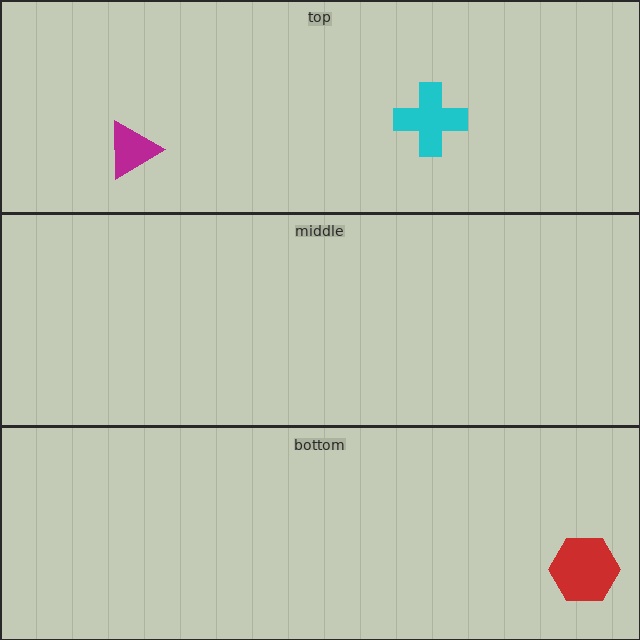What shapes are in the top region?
The magenta triangle, the cyan cross.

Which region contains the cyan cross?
The top region.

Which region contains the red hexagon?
The bottom region.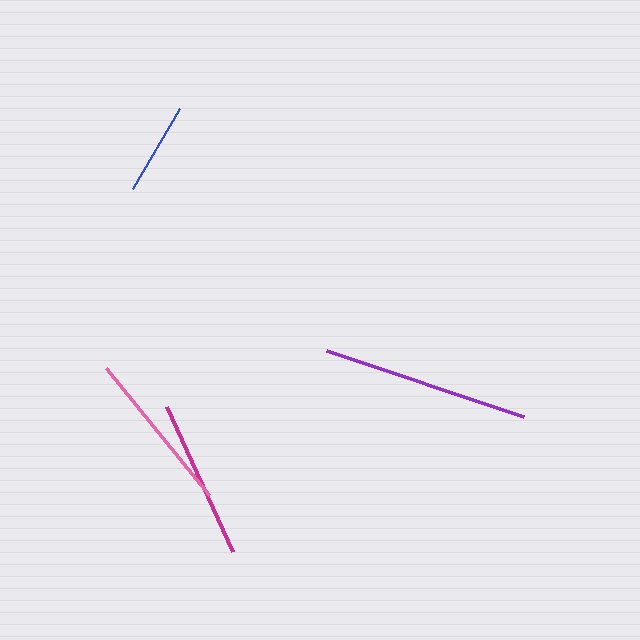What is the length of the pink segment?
The pink segment is approximately 164 pixels long.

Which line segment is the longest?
The purple line is the longest at approximately 208 pixels.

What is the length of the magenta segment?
The magenta segment is approximately 160 pixels long.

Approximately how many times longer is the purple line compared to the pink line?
The purple line is approximately 1.3 times the length of the pink line.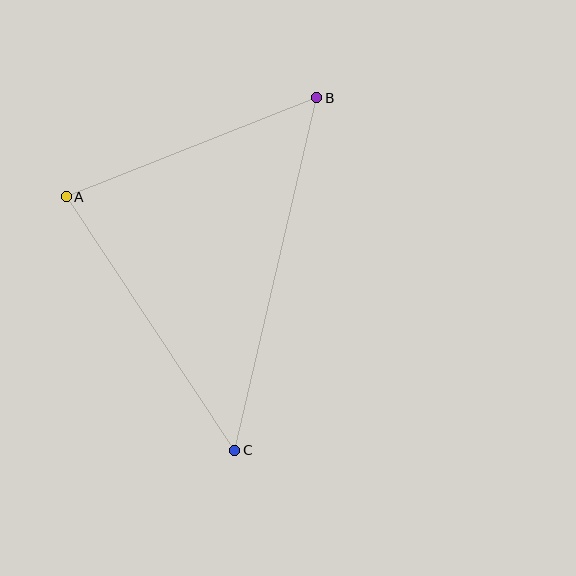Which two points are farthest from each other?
Points B and C are farthest from each other.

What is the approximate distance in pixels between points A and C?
The distance between A and C is approximately 304 pixels.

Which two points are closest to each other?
Points A and B are closest to each other.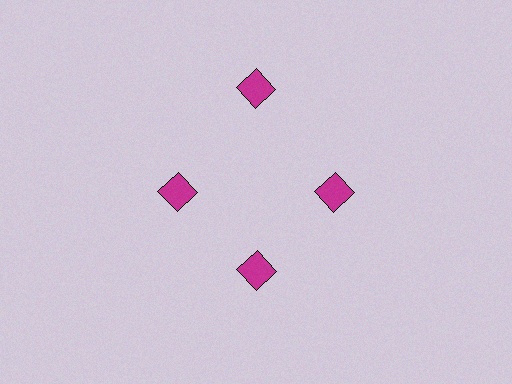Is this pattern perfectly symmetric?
No. The 4 magenta diamonds are arranged in a ring, but one element near the 12 o'clock position is pushed outward from the center, breaking the 4-fold rotational symmetry.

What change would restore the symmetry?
The symmetry would be restored by moving it inward, back onto the ring so that all 4 diamonds sit at equal angles and equal distance from the center.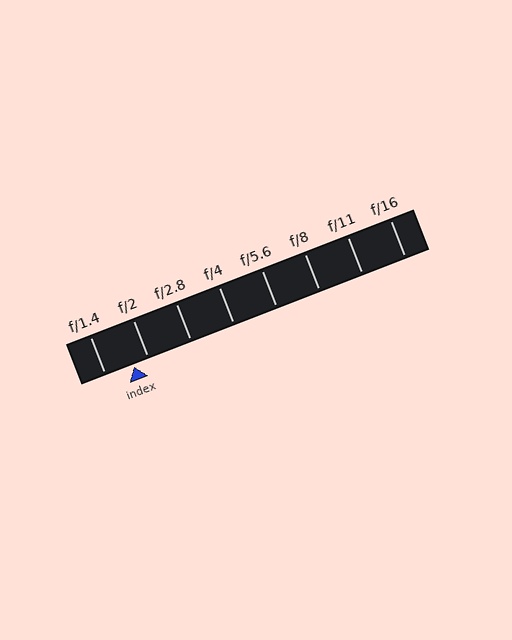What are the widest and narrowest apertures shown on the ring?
The widest aperture shown is f/1.4 and the narrowest is f/16.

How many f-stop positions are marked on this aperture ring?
There are 8 f-stop positions marked.